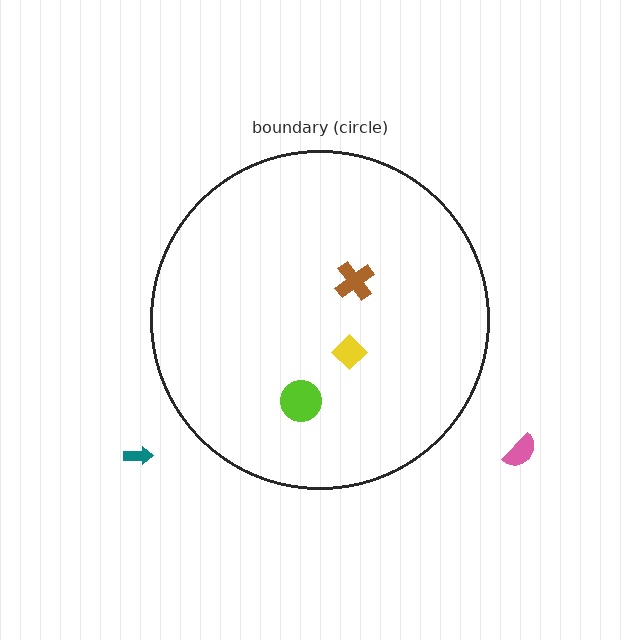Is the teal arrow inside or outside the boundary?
Outside.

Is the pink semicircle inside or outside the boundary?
Outside.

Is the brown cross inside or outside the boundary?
Inside.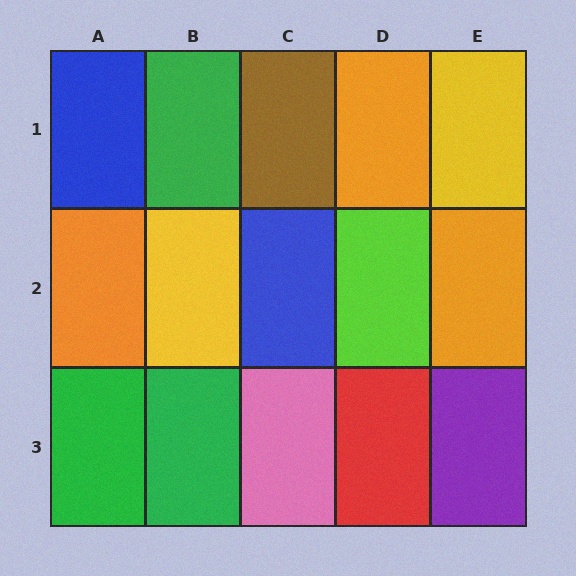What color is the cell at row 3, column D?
Red.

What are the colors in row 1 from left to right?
Blue, green, brown, orange, yellow.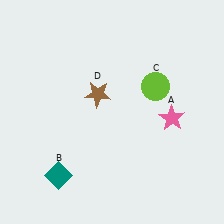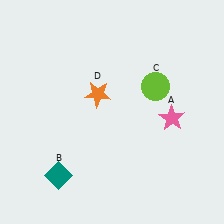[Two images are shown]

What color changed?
The star (D) changed from brown in Image 1 to orange in Image 2.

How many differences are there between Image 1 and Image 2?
There is 1 difference between the two images.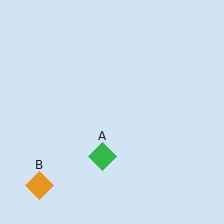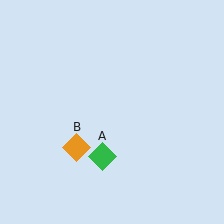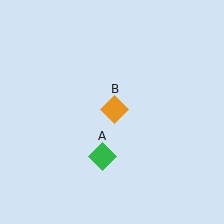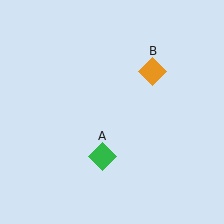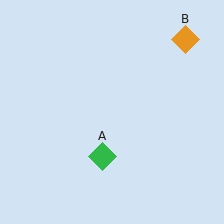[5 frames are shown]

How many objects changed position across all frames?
1 object changed position: orange diamond (object B).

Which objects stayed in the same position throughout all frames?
Green diamond (object A) remained stationary.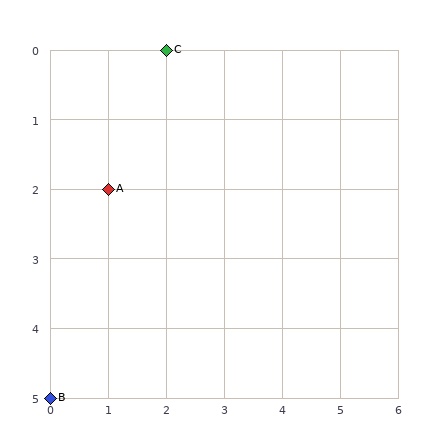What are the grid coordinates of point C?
Point C is at grid coordinates (2, 0).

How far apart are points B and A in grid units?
Points B and A are 1 column and 3 rows apart (about 3.2 grid units diagonally).